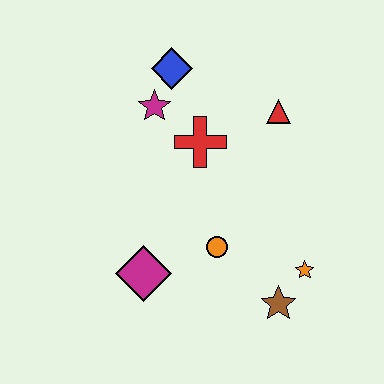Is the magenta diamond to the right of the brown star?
No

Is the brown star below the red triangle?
Yes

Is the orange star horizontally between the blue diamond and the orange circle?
No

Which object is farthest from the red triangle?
The magenta diamond is farthest from the red triangle.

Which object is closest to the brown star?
The orange star is closest to the brown star.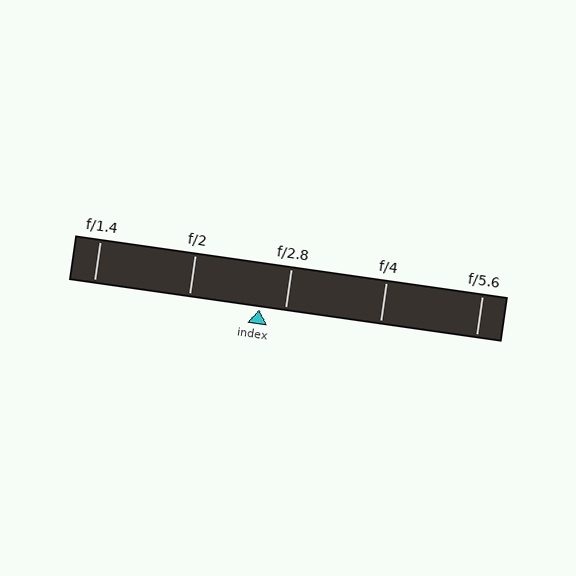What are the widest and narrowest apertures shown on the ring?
The widest aperture shown is f/1.4 and the narrowest is f/5.6.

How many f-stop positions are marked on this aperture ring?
There are 5 f-stop positions marked.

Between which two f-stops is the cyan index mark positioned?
The index mark is between f/2 and f/2.8.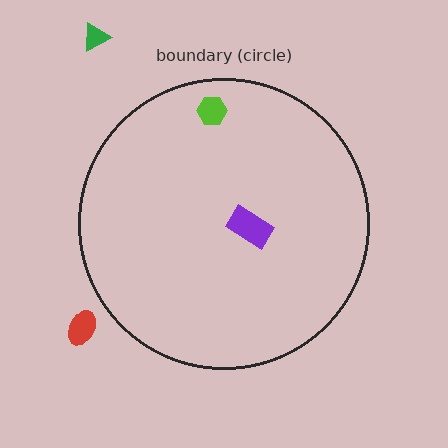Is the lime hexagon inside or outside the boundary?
Inside.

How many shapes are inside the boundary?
2 inside, 2 outside.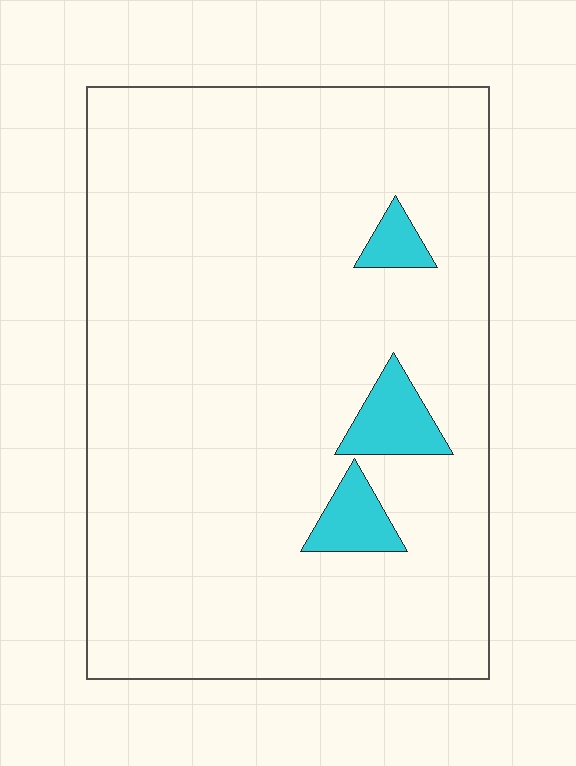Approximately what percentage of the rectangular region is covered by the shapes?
Approximately 5%.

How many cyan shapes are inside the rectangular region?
3.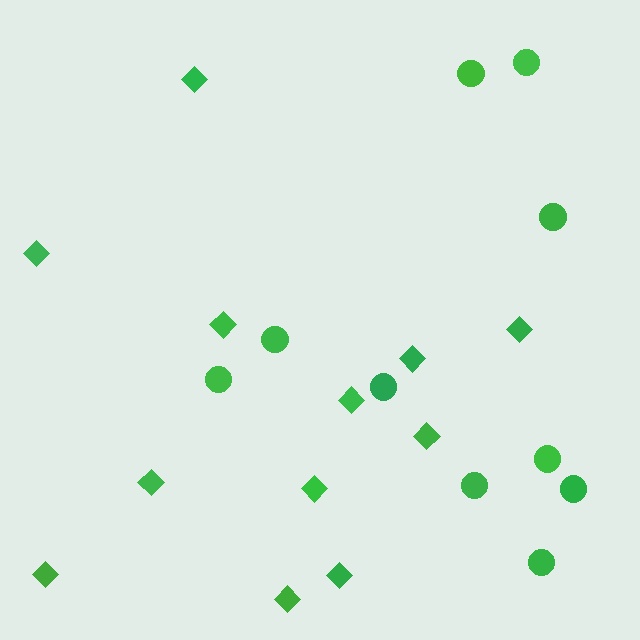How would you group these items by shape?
There are 2 groups: one group of circles (10) and one group of diamonds (12).